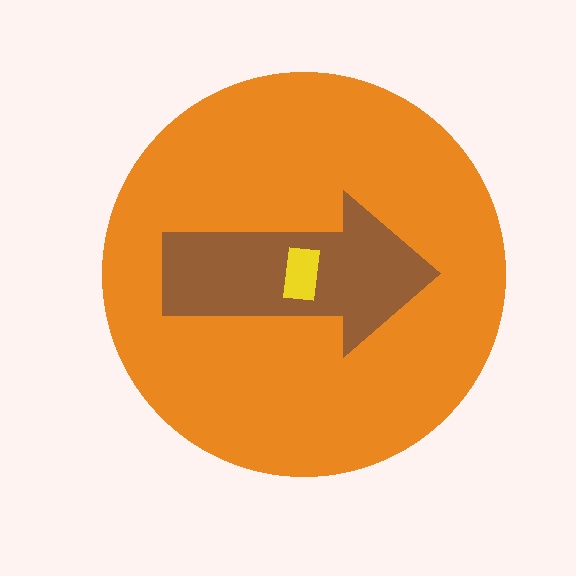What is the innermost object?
The yellow rectangle.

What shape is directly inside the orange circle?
The brown arrow.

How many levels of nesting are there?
3.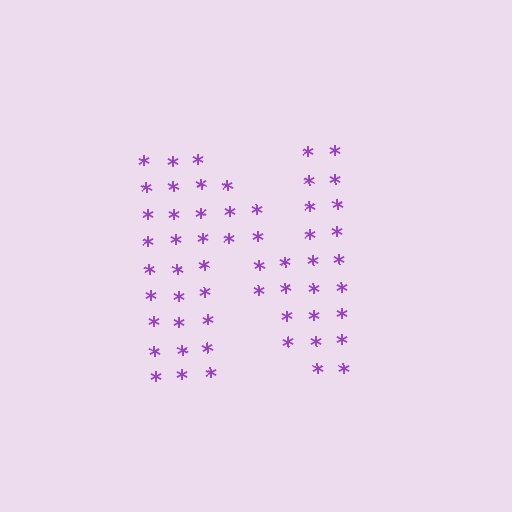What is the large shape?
The large shape is the letter N.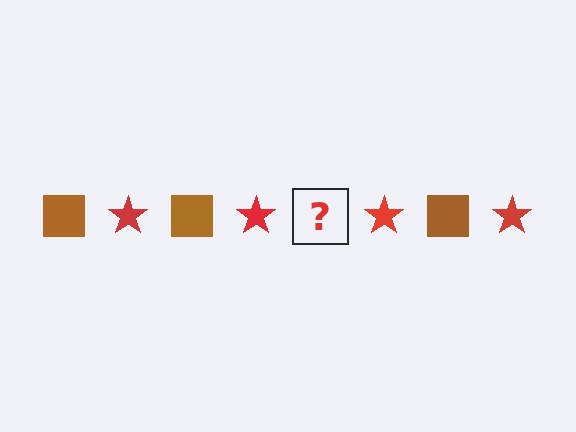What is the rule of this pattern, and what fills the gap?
The rule is that the pattern alternates between brown square and red star. The gap should be filled with a brown square.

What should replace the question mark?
The question mark should be replaced with a brown square.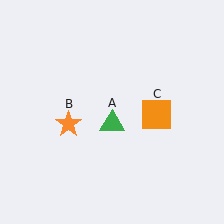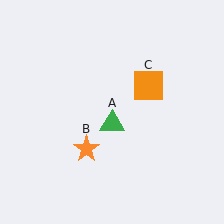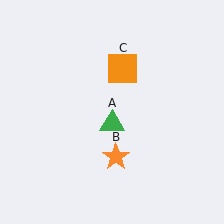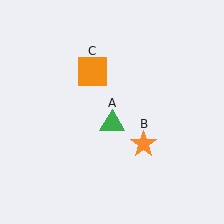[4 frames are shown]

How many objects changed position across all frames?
2 objects changed position: orange star (object B), orange square (object C).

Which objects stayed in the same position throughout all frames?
Green triangle (object A) remained stationary.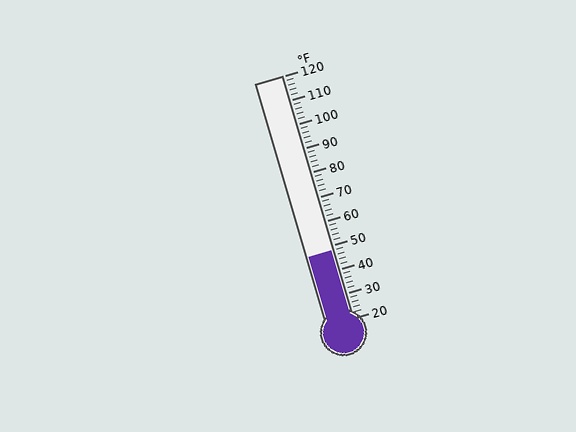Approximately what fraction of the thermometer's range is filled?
The thermometer is filled to approximately 30% of its range.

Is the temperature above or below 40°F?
The temperature is above 40°F.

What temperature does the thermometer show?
The thermometer shows approximately 48°F.